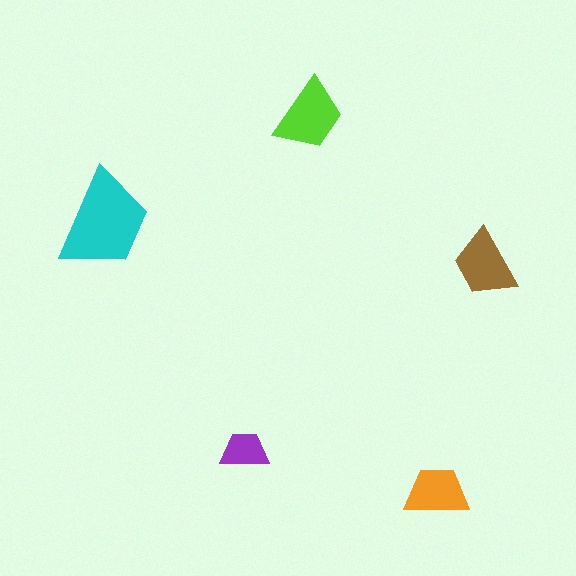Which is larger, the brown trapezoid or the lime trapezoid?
The lime one.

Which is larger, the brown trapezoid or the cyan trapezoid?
The cyan one.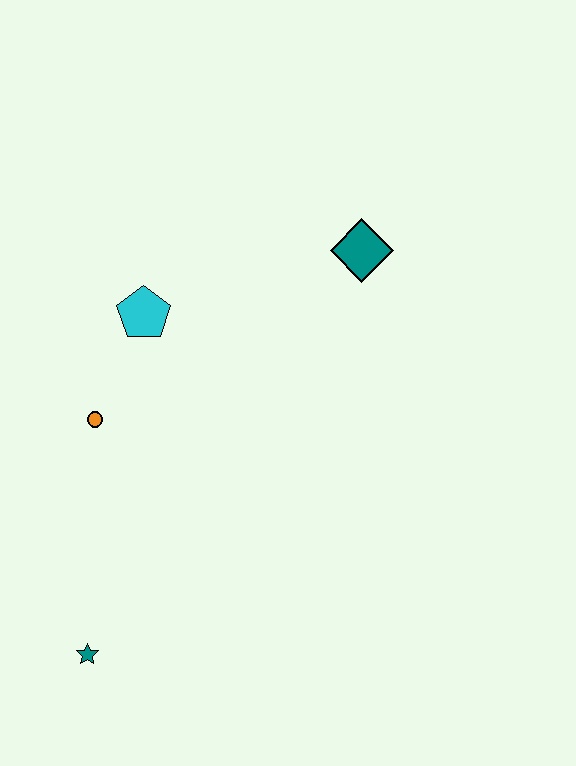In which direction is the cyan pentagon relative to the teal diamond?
The cyan pentagon is to the left of the teal diamond.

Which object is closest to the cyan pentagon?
The orange circle is closest to the cyan pentagon.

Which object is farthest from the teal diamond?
The teal star is farthest from the teal diamond.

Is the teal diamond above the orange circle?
Yes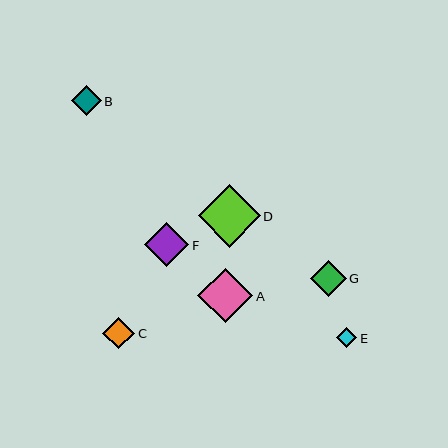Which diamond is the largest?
Diamond D is the largest with a size of approximately 62 pixels.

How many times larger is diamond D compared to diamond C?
Diamond D is approximately 2.0 times the size of diamond C.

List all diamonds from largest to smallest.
From largest to smallest: D, A, F, G, C, B, E.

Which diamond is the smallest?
Diamond E is the smallest with a size of approximately 20 pixels.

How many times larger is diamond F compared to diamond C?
Diamond F is approximately 1.4 times the size of diamond C.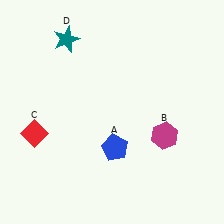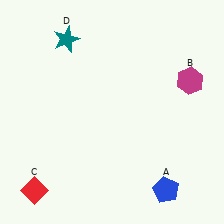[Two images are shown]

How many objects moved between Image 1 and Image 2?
3 objects moved between the two images.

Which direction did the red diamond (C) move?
The red diamond (C) moved down.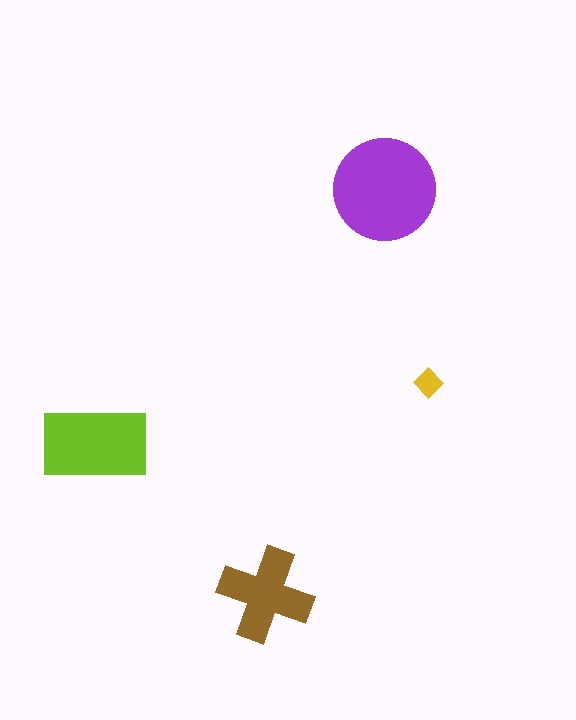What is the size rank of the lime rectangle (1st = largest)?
2nd.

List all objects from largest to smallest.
The purple circle, the lime rectangle, the brown cross, the yellow diamond.